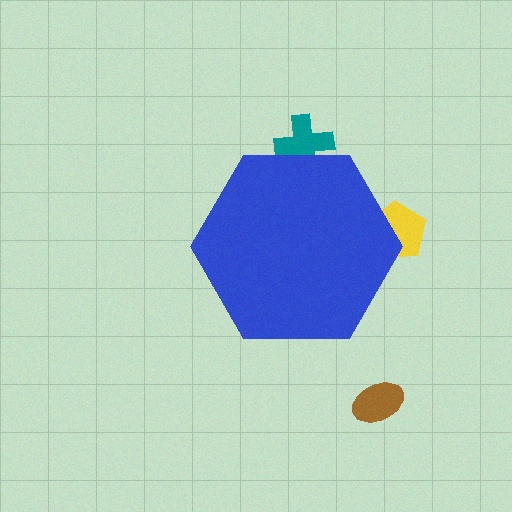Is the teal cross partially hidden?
Yes, the teal cross is partially hidden behind the blue hexagon.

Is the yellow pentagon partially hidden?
Yes, the yellow pentagon is partially hidden behind the blue hexagon.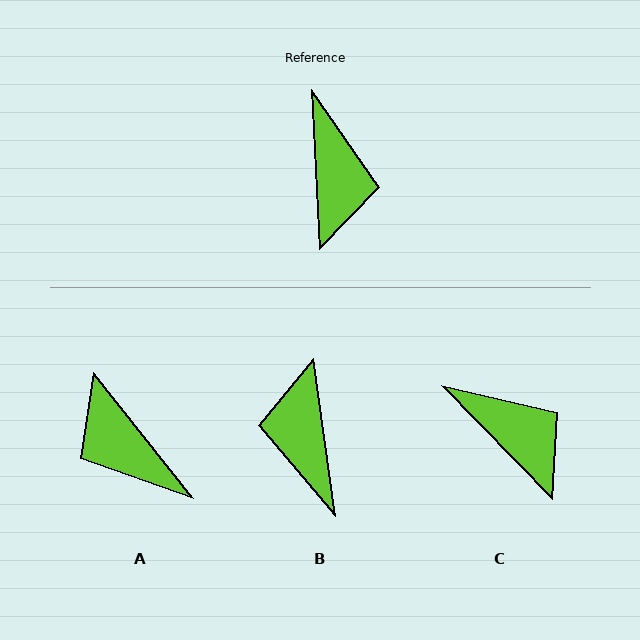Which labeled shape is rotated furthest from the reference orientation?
B, about 175 degrees away.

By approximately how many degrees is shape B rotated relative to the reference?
Approximately 175 degrees clockwise.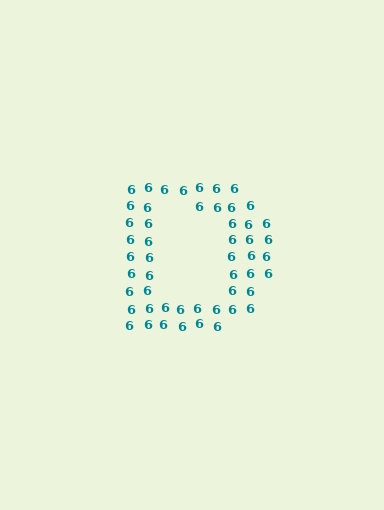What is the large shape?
The large shape is the letter D.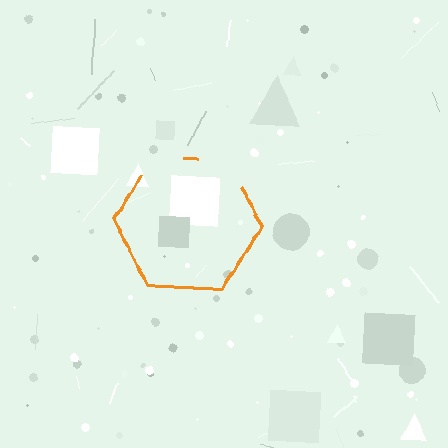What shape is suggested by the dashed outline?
The dashed outline suggests a hexagon.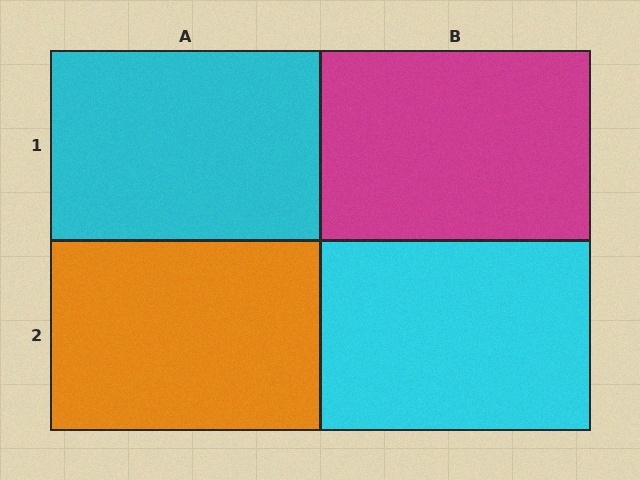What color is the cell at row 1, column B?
Magenta.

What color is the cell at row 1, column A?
Cyan.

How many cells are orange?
1 cell is orange.